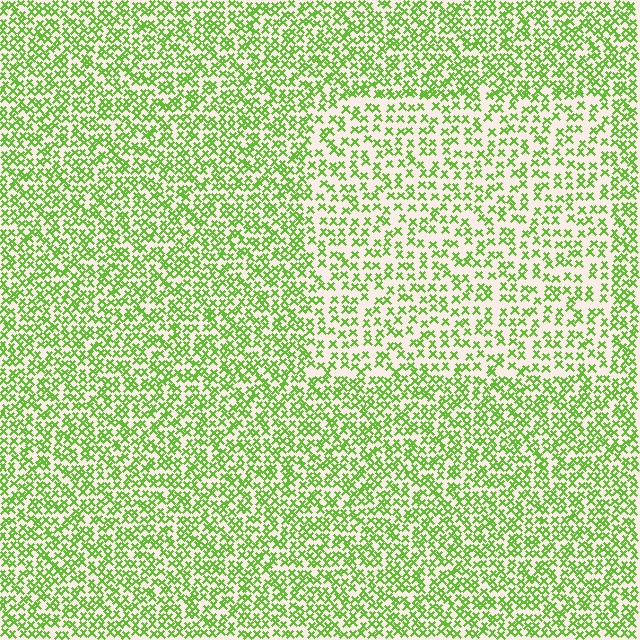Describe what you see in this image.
The image contains small lime elements arranged at two different densities. A rectangle-shaped region is visible where the elements are less densely packed than the surrounding area.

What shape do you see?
I see a rectangle.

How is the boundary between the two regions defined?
The boundary is defined by a change in element density (approximately 1.7x ratio). All elements are the same color, size, and shape.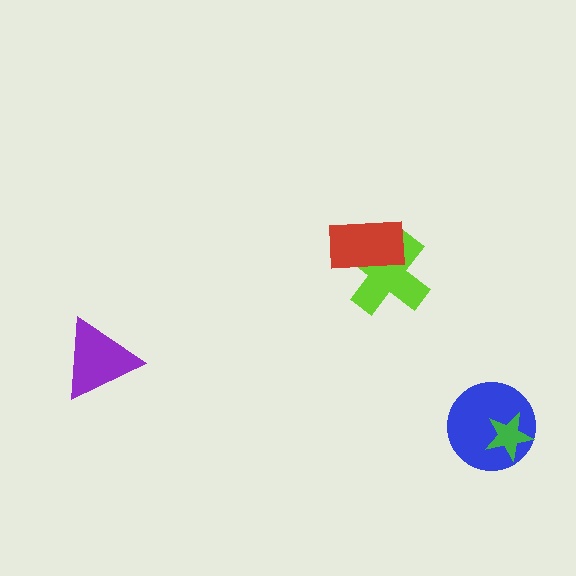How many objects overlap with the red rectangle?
1 object overlaps with the red rectangle.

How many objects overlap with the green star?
1 object overlaps with the green star.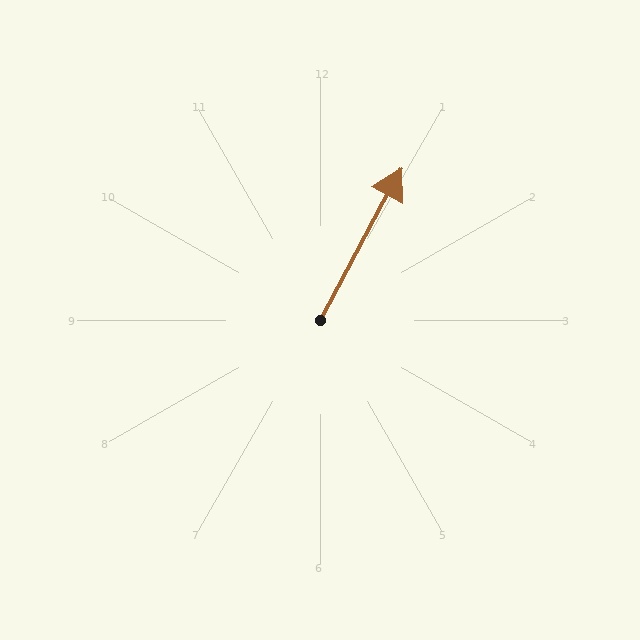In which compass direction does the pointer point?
Northeast.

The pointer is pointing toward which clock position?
Roughly 1 o'clock.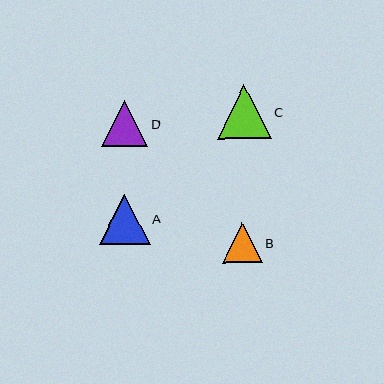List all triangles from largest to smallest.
From largest to smallest: C, A, D, B.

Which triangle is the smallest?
Triangle B is the smallest with a size of approximately 40 pixels.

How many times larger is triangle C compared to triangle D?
Triangle C is approximately 1.2 times the size of triangle D.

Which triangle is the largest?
Triangle C is the largest with a size of approximately 54 pixels.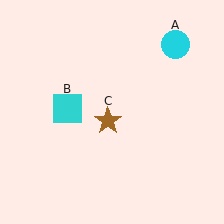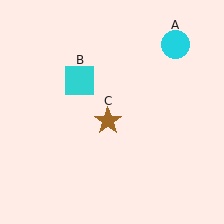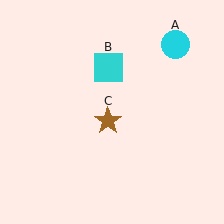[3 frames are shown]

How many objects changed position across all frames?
1 object changed position: cyan square (object B).